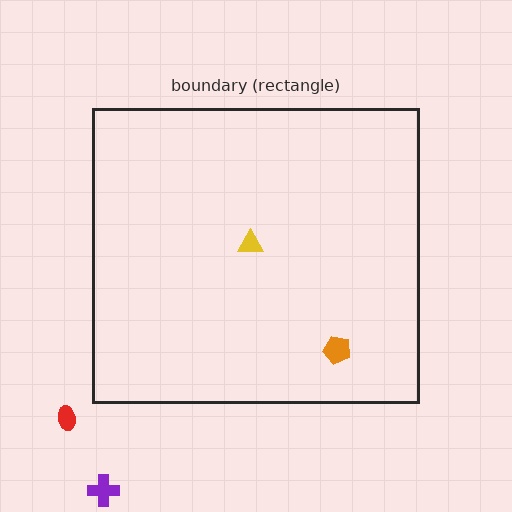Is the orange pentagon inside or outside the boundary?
Inside.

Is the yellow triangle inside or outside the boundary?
Inside.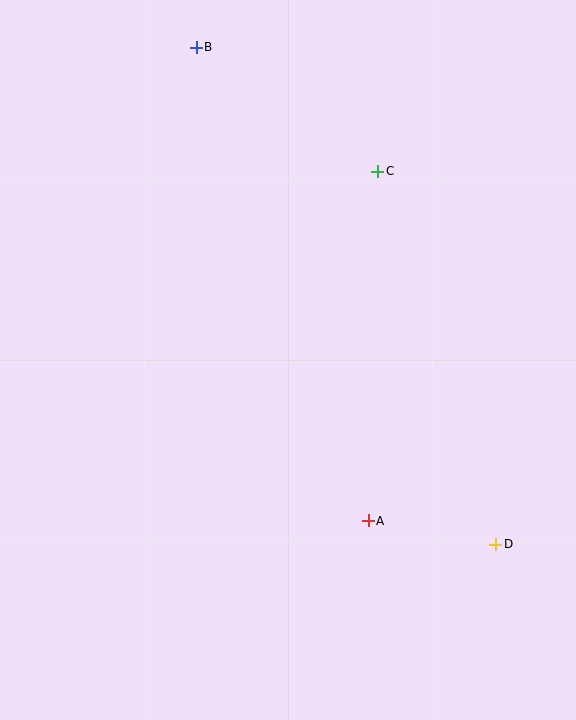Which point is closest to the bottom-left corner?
Point A is closest to the bottom-left corner.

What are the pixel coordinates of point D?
Point D is at (496, 544).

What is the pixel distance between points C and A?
The distance between C and A is 350 pixels.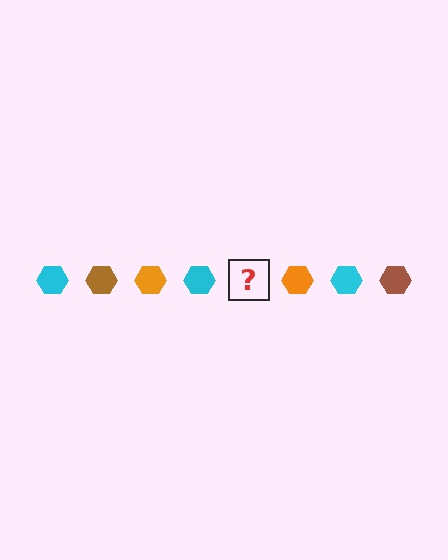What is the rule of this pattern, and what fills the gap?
The rule is that the pattern cycles through cyan, brown, orange hexagons. The gap should be filled with a brown hexagon.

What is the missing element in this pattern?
The missing element is a brown hexagon.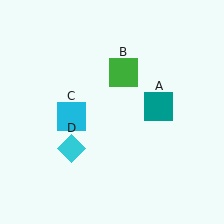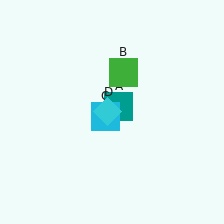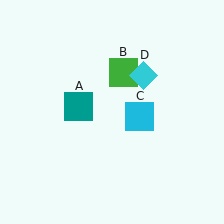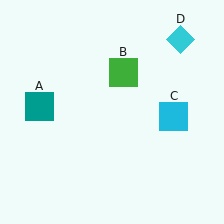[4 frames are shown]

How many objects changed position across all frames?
3 objects changed position: teal square (object A), cyan square (object C), cyan diamond (object D).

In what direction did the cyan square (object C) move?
The cyan square (object C) moved right.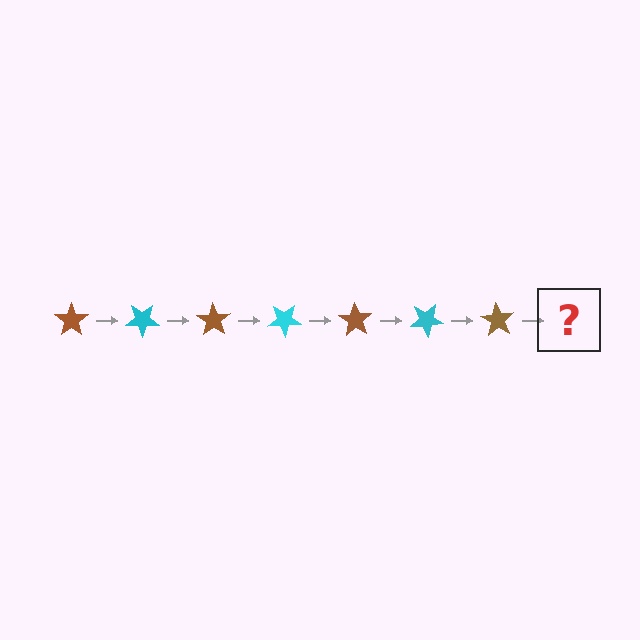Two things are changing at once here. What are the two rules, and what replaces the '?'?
The two rules are that it rotates 35 degrees each step and the color cycles through brown and cyan. The '?' should be a cyan star, rotated 245 degrees from the start.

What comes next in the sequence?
The next element should be a cyan star, rotated 245 degrees from the start.